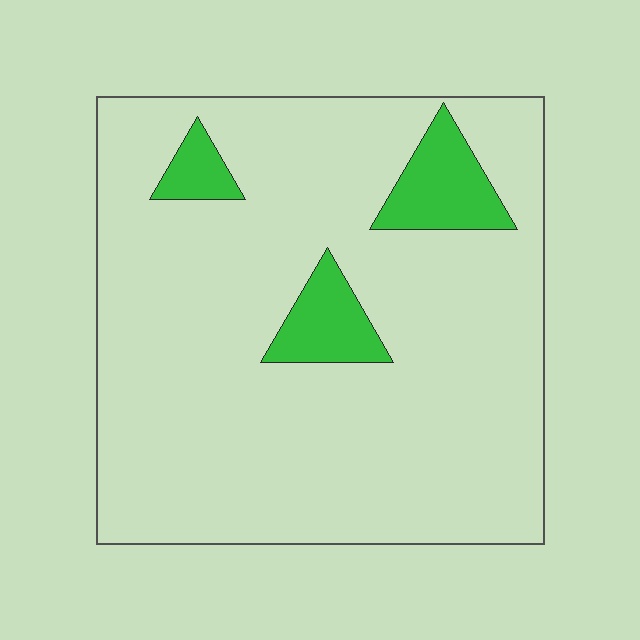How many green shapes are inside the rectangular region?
3.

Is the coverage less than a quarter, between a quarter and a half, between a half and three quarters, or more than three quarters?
Less than a quarter.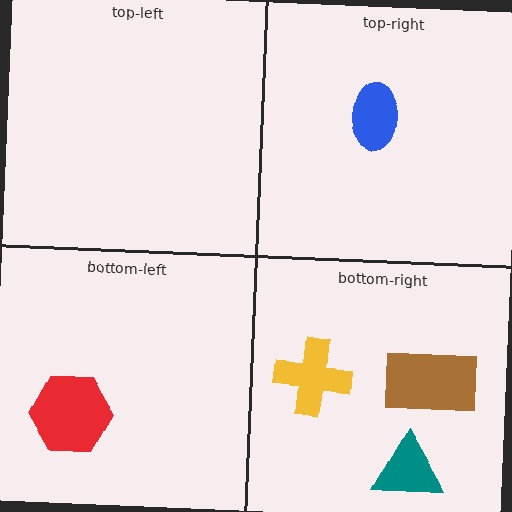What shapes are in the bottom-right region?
The teal triangle, the yellow cross, the brown rectangle.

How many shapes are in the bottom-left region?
1.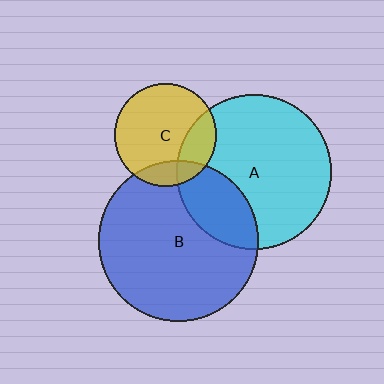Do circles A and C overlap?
Yes.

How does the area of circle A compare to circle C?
Approximately 2.3 times.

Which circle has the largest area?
Circle B (blue).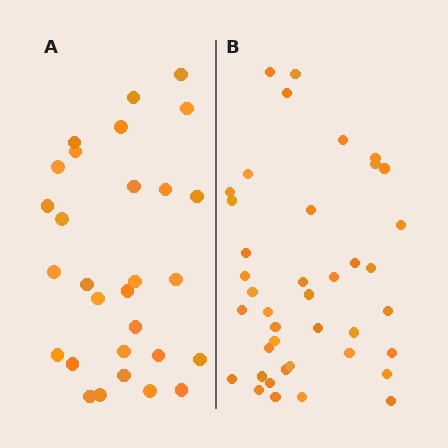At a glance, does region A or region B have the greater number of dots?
Region B (the right region) has more dots.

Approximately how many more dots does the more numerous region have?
Region B has roughly 12 or so more dots than region A.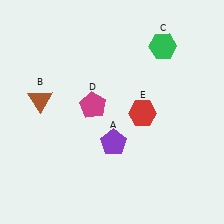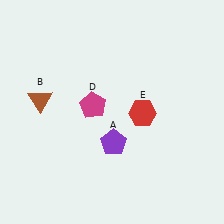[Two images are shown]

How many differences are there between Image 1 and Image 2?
There is 1 difference between the two images.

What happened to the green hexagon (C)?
The green hexagon (C) was removed in Image 2. It was in the top-right area of Image 1.